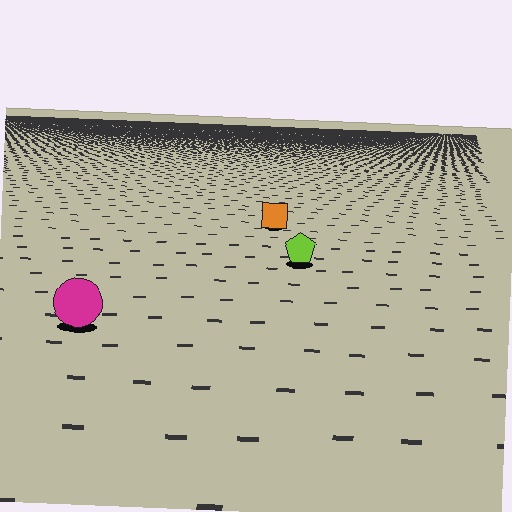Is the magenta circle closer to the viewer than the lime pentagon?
Yes. The magenta circle is closer — you can tell from the texture gradient: the ground texture is coarser near it.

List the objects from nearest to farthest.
From nearest to farthest: the magenta circle, the lime pentagon, the orange square.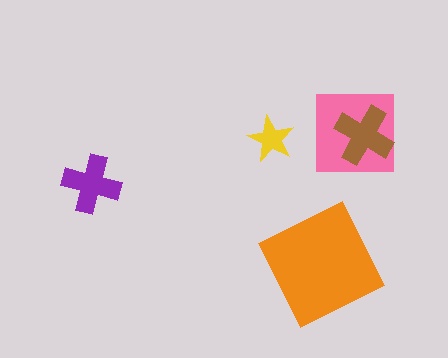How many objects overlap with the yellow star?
0 objects overlap with the yellow star.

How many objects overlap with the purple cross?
0 objects overlap with the purple cross.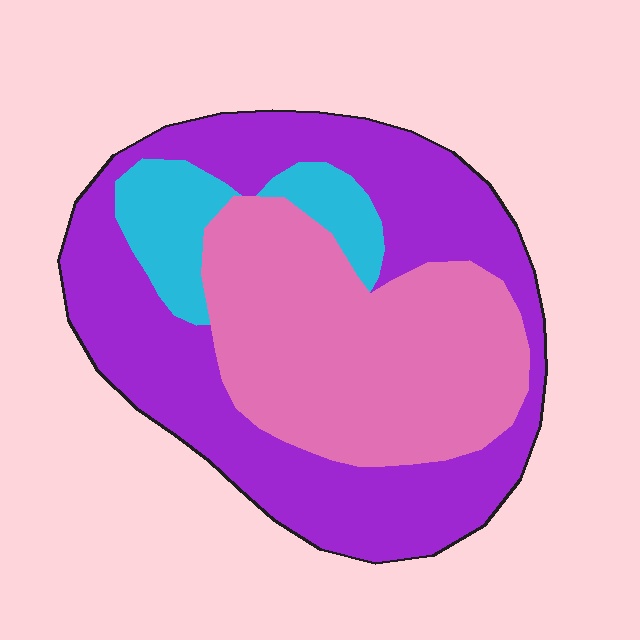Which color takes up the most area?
Purple, at roughly 50%.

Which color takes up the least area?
Cyan, at roughly 10%.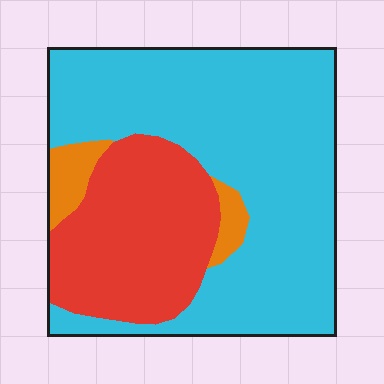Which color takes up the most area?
Cyan, at roughly 65%.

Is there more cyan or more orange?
Cyan.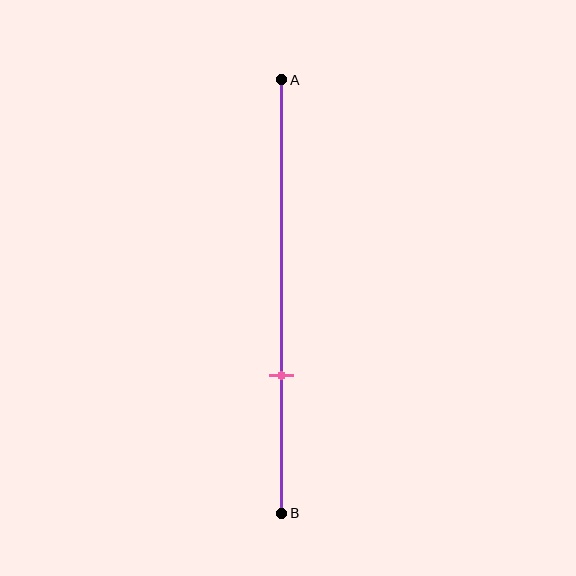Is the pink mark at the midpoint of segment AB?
No, the mark is at about 70% from A, not at the 50% midpoint.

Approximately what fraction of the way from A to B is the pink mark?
The pink mark is approximately 70% of the way from A to B.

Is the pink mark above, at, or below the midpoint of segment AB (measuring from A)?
The pink mark is below the midpoint of segment AB.